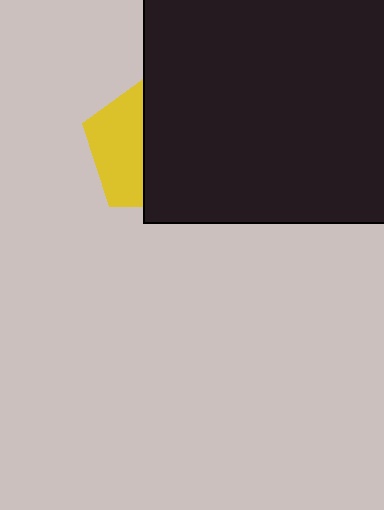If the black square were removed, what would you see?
You would see the complete yellow pentagon.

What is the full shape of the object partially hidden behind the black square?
The partially hidden object is a yellow pentagon.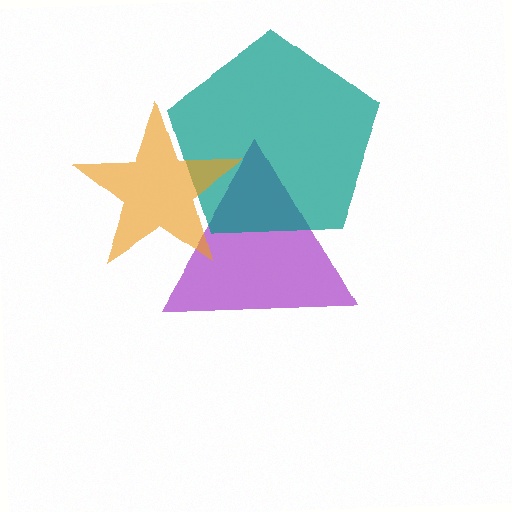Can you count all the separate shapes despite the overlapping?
Yes, there are 3 separate shapes.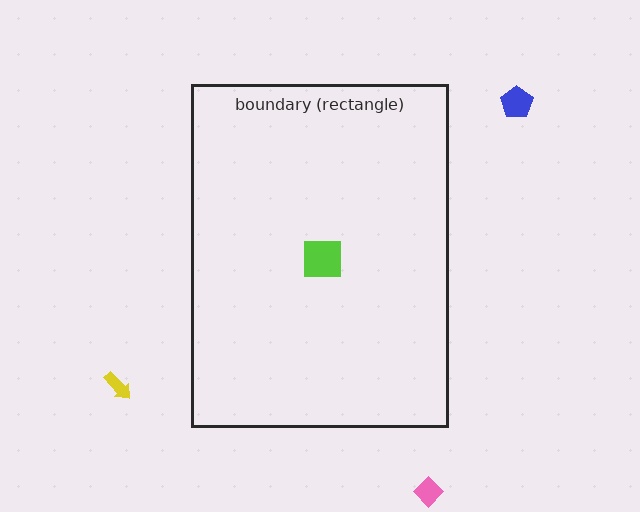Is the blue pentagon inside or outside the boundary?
Outside.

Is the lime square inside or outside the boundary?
Inside.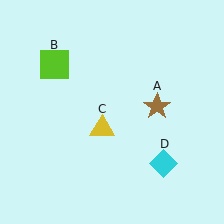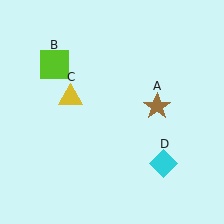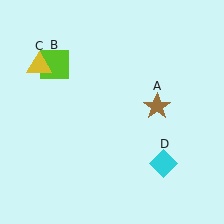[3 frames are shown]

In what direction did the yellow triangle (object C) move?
The yellow triangle (object C) moved up and to the left.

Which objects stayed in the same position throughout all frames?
Brown star (object A) and lime square (object B) and cyan diamond (object D) remained stationary.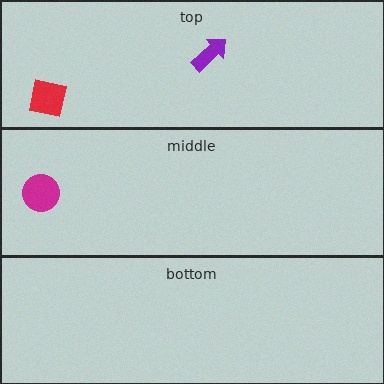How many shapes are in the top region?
2.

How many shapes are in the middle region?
1.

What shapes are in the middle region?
The magenta circle.